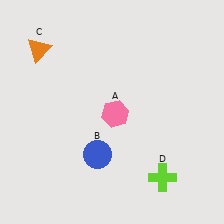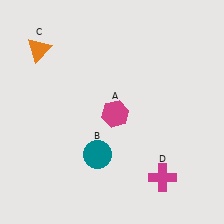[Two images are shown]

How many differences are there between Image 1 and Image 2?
There are 3 differences between the two images.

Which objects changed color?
A changed from pink to magenta. B changed from blue to teal. D changed from lime to magenta.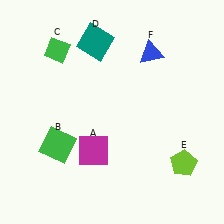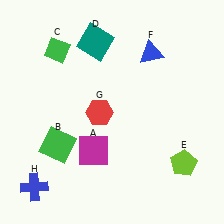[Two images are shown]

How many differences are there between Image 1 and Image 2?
There are 2 differences between the two images.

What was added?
A red hexagon (G), a blue cross (H) were added in Image 2.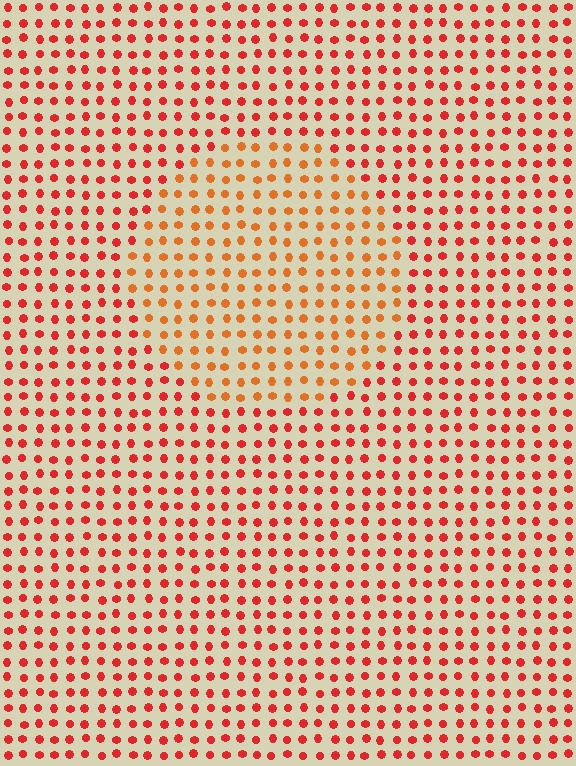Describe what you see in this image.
The image is filled with small red elements in a uniform arrangement. A circle-shaped region is visible where the elements are tinted to a slightly different hue, forming a subtle color boundary.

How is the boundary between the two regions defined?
The boundary is defined purely by a slight shift in hue (about 26 degrees). Spacing, size, and orientation are identical on both sides.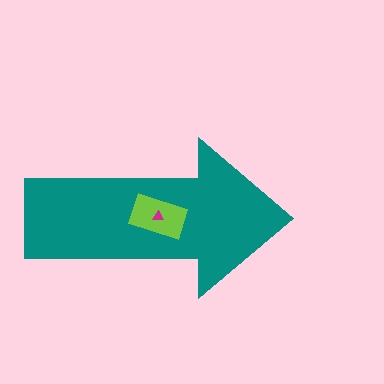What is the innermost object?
The magenta triangle.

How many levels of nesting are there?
3.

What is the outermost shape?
The teal arrow.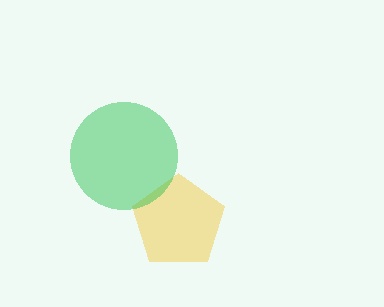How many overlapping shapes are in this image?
There are 2 overlapping shapes in the image.